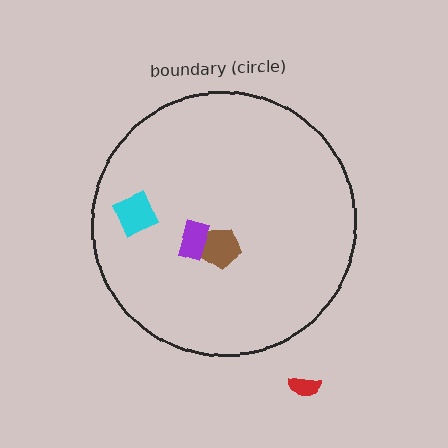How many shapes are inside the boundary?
3 inside, 1 outside.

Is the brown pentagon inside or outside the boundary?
Inside.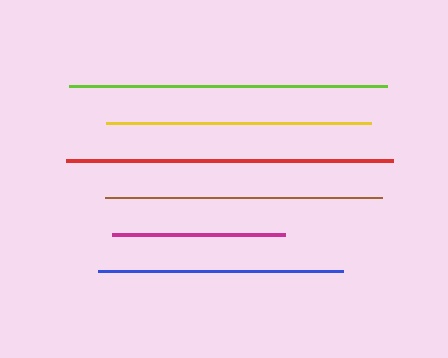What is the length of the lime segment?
The lime segment is approximately 318 pixels long.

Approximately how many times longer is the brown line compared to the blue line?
The brown line is approximately 1.1 times the length of the blue line.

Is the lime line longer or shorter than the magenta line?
The lime line is longer than the magenta line.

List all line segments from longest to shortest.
From longest to shortest: red, lime, brown, yellow, blue, magenta.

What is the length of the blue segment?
The blue segment is approximately 245 pixels long.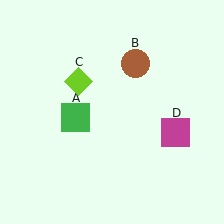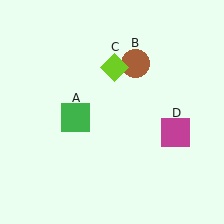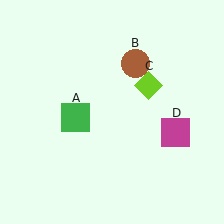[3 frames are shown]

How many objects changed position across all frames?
1 object changed position: lime diamond (object C).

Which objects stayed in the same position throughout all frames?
Green square (object A) and brown circle (object B) and magenta square (object D) remained stationary.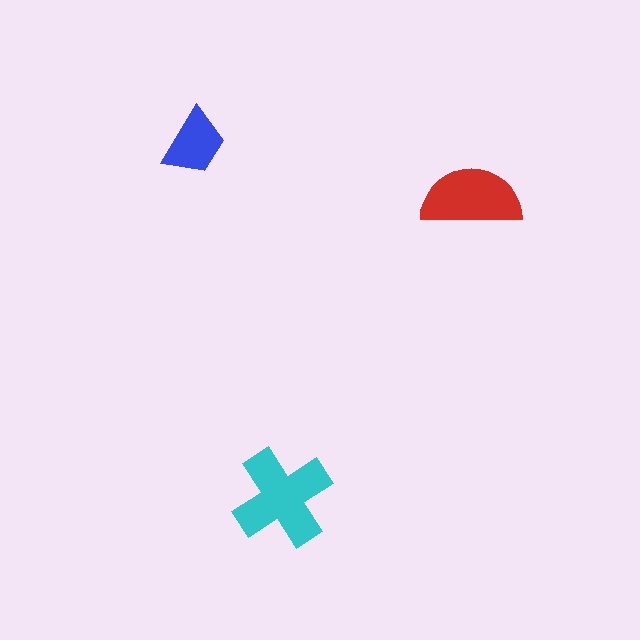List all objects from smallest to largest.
The blue trapezoid, the red semicircle, the cyan cross.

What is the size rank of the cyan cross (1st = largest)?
1st.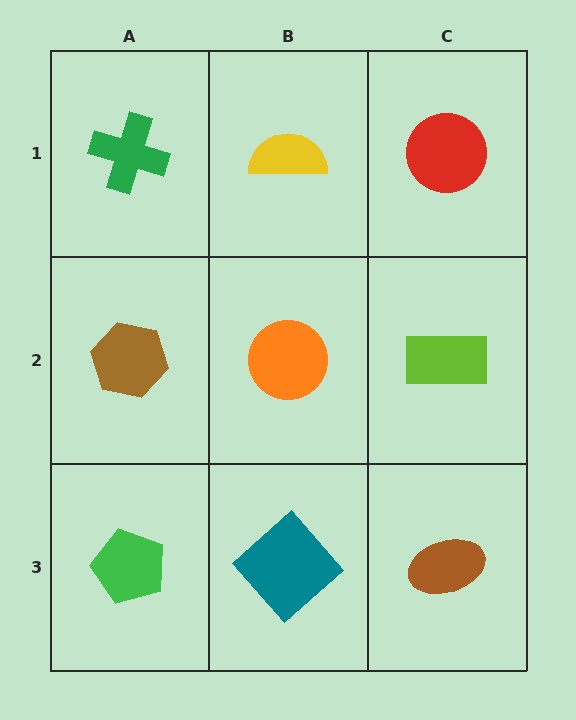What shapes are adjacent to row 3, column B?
An orange circle (row 2, column B), a green pentagon (row 3, column A), a brown ellipse (row 3, column C).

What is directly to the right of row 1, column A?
A yellow semicircle.